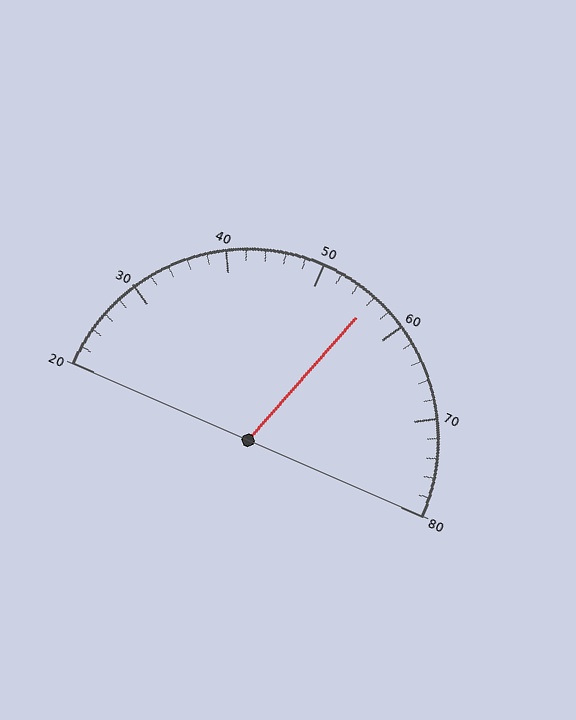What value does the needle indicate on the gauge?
The needle indicates approximately 56.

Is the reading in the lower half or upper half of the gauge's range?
The reading is in the upper half of the range (20 to 80).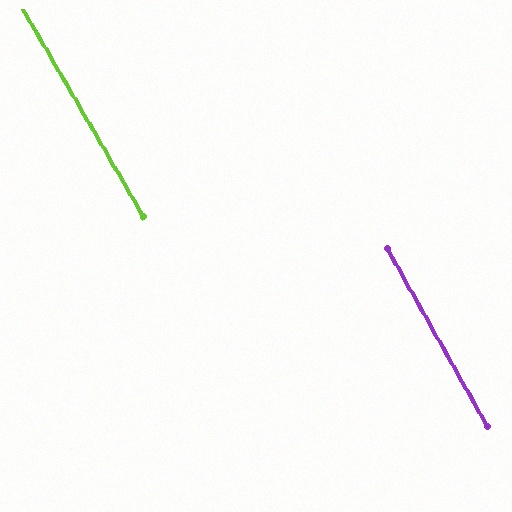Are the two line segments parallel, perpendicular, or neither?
Parallel — their directions differ by only 1.0°.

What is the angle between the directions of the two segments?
Approximately 1 degree.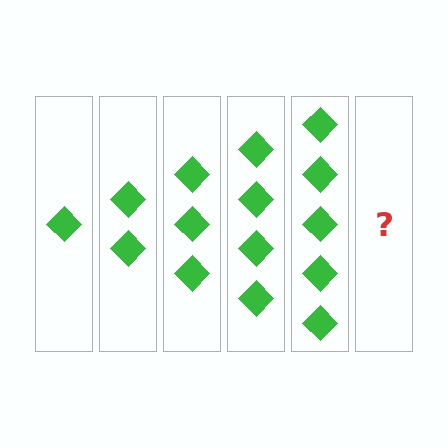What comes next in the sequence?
The next element should be 6 diamonds.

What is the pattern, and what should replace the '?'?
The pattern is that each step adds one more diamond. The '?' should be 6 diamonds.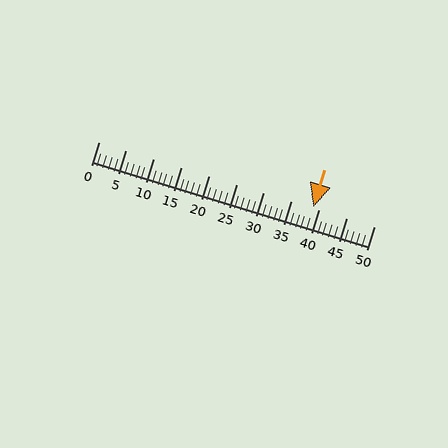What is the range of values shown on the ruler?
The ruler shows values from 0 to 50.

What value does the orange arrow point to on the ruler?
The orange arrow points to approximately 39.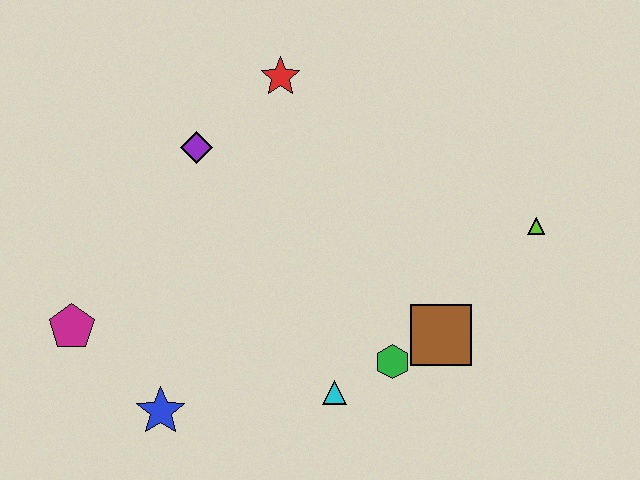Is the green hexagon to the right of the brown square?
No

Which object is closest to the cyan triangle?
The green hexagon is closest to the cyan triangle.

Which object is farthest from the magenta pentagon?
The lime triangle is farthest from the magenta pentagon.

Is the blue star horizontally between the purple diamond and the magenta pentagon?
Yes